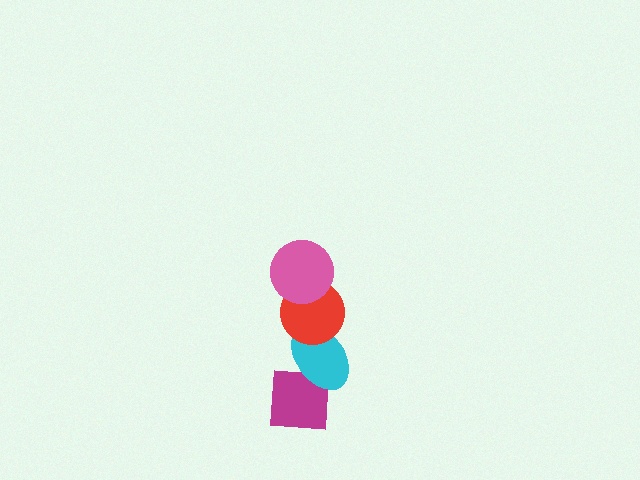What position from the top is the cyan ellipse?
The cyan ellipse is 3rd from the top.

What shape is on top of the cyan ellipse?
The red circle is on top of the cyan ellipse.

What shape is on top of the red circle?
The pink circle is on top of the red circle.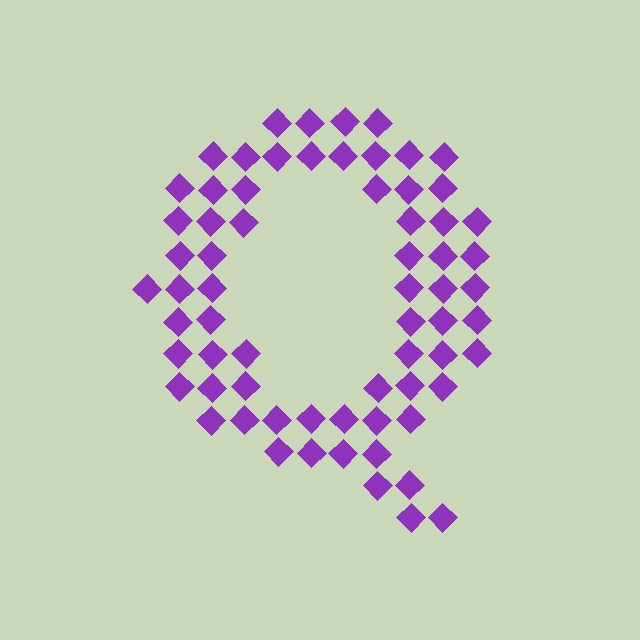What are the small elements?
The small elements are diamonds.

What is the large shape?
The large shape is the letter Q.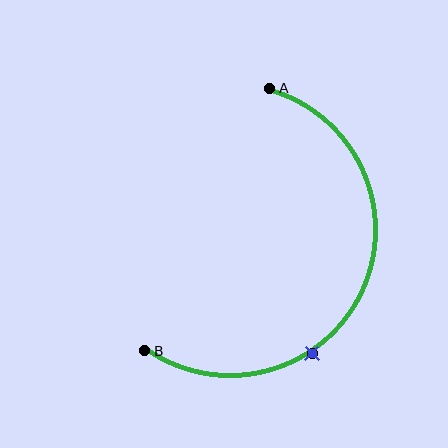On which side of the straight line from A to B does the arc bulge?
The arc bulges to the right of the straight line connecting A and B.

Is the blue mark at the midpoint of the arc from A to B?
No. The blue mark lies on the arc but is closer to endpoint B. The arc midpoint would be at the point on the curve equidistant along the arc from both A and B.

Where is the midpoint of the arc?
The arc midpoint is the point on the curve farthest from the straight line joining A and B. It sits to the right of that line.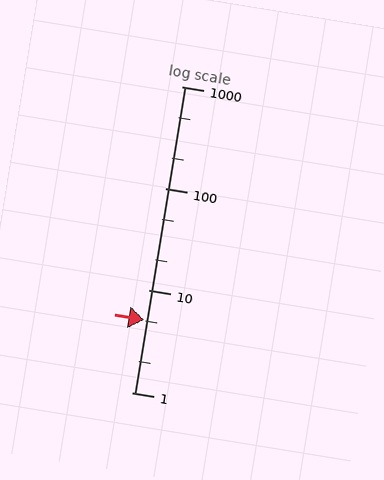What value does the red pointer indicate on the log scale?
The pointer indicates approximately 5.2.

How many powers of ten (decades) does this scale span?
The scale spans 3 decades, from 1 to 1000.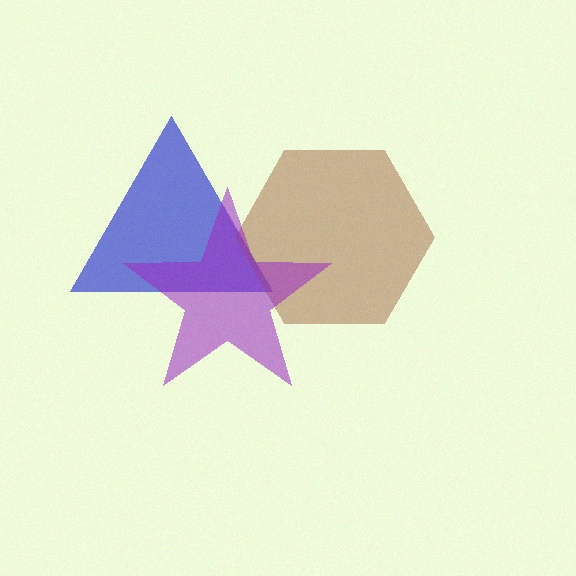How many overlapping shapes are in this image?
There are 3 overlapping shapes in the image.